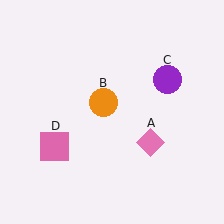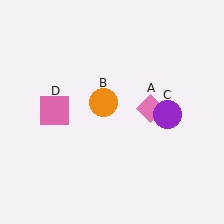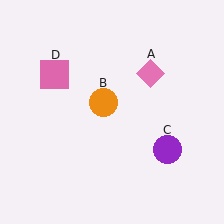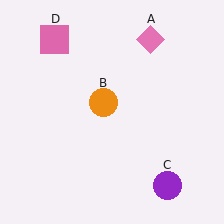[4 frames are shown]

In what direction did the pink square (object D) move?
The pink square (object D) moved up.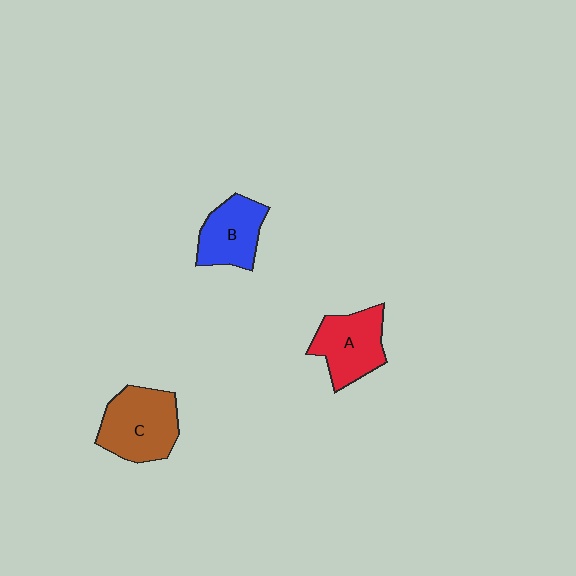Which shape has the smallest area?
Shape B (blue).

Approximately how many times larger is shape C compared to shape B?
Approximately 1.3 times.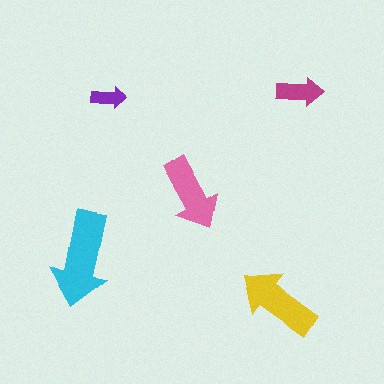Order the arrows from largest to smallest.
the cyan one, the yellow one, the pink one, the magenta one, the purple one.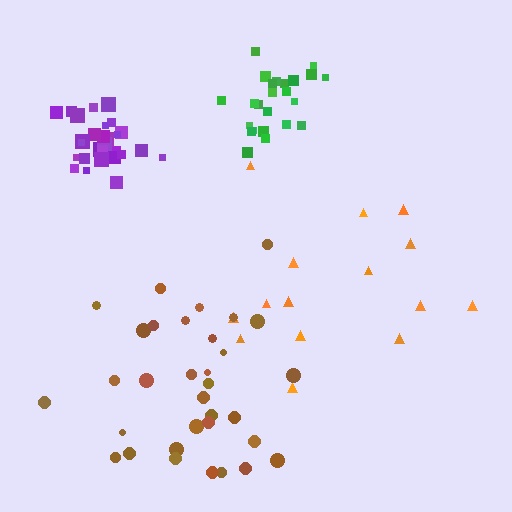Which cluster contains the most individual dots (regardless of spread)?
Brown (33).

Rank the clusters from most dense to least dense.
purple, green, brown, orange.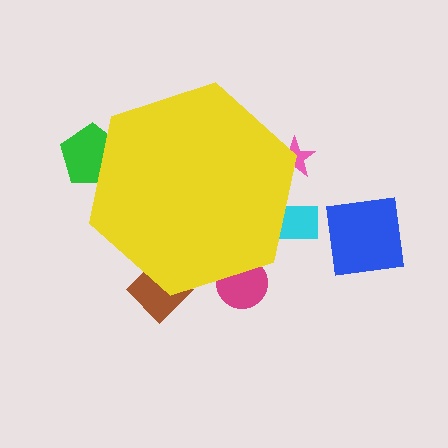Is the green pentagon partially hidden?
Yes, the green pentagon is partially hidden behind the yellow hexagon.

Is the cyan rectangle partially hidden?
Yes, the cyan rectangle is partially hidden behind the yellow hexagon.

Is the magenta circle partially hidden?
Yes, the magenta circle is partially hidden behind the yellow hexagon.